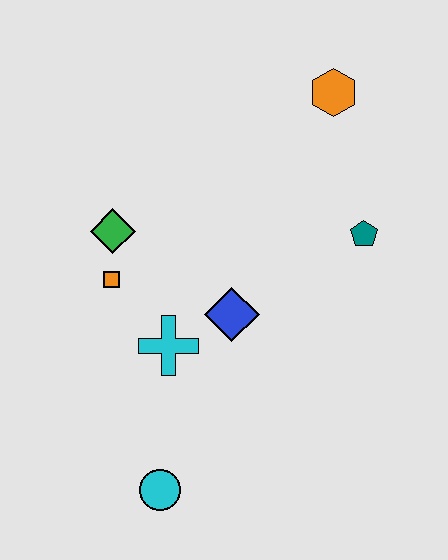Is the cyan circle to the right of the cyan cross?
No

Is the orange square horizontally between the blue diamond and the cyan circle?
No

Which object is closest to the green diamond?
The orange square is closest to the green diamond.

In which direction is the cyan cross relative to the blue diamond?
The cyan cross is to the left of the blue diamond.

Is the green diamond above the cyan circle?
Yes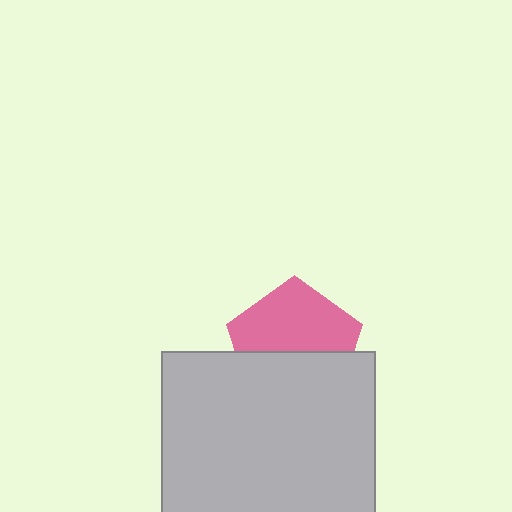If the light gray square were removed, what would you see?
You would see the complete pink pentagon.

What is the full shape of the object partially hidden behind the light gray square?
The partially hidden object is a pink pentagon.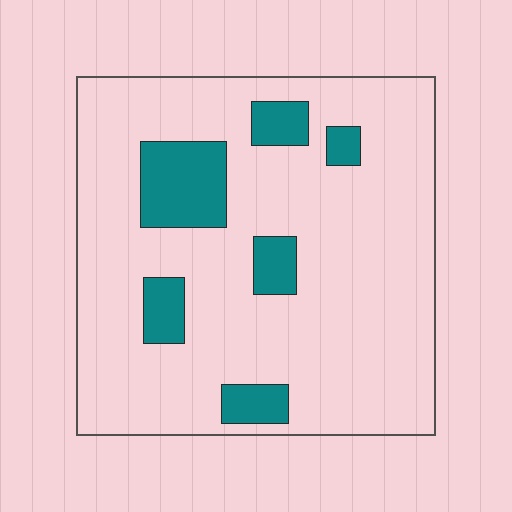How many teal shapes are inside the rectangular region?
6.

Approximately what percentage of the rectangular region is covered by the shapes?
Approximately 15%.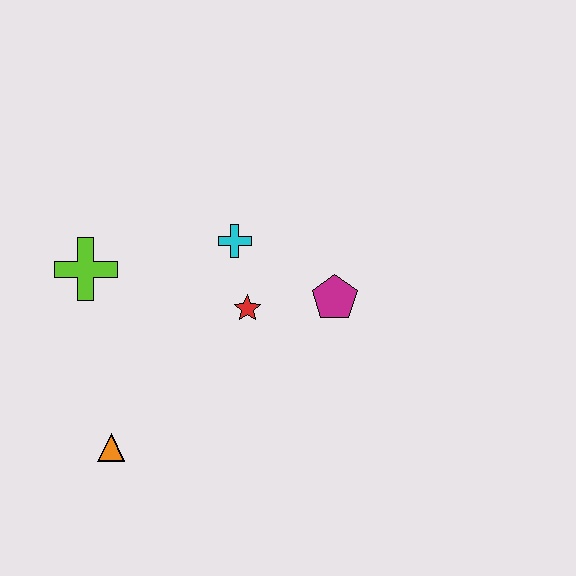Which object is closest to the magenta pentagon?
The red star is closest to the magenta pentagon.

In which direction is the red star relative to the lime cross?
The red star is to the right of the lime cross.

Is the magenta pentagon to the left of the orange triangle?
No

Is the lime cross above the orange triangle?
Yes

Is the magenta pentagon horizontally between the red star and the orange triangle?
No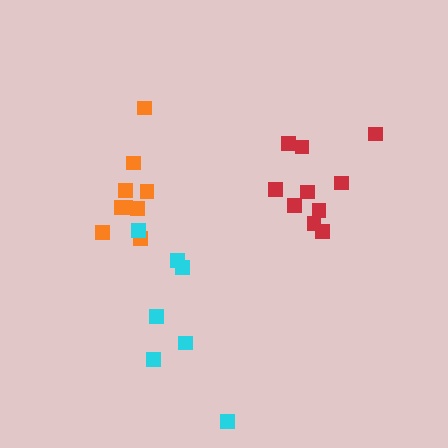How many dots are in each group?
Group 1: 10 dots, Group 2: 9 dots, Group 3: 7 dots (26 total).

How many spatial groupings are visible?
There are 3 spatial groupings.